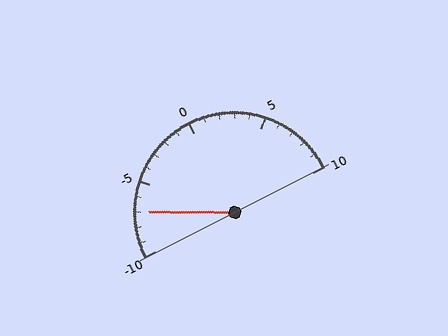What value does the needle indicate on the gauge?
The needle indicates approximately -7.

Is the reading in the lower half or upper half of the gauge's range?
The reading is in the lower half of the range (-10 to 10).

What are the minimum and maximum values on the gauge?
The gauge ranges from -10 to 10.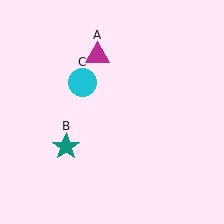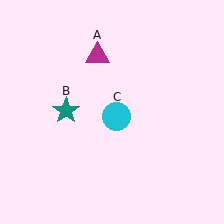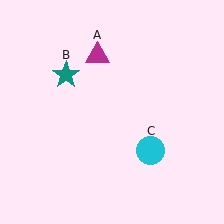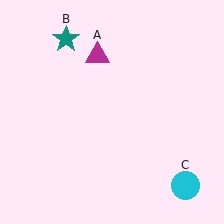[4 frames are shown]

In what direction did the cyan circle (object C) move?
The cyan circle (object C) moved down and to the right.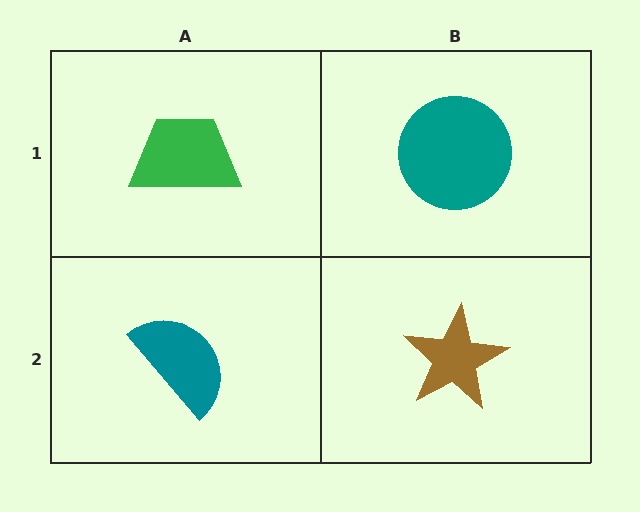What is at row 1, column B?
A teal circle.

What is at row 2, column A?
A teal semicircle.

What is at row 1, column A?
A green trapezoid.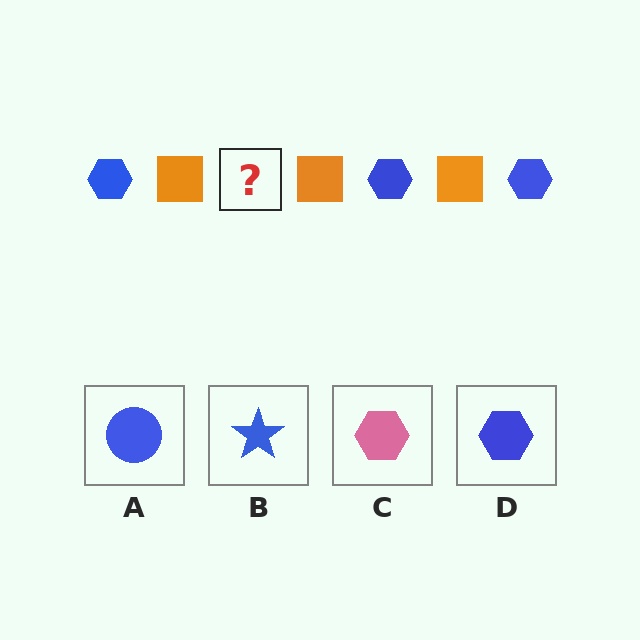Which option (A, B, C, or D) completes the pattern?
D.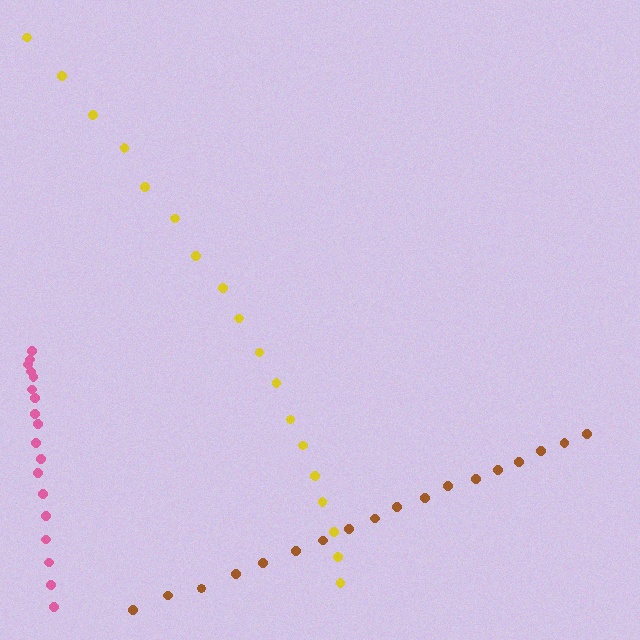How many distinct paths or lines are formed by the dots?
There are 3 distinct paths.